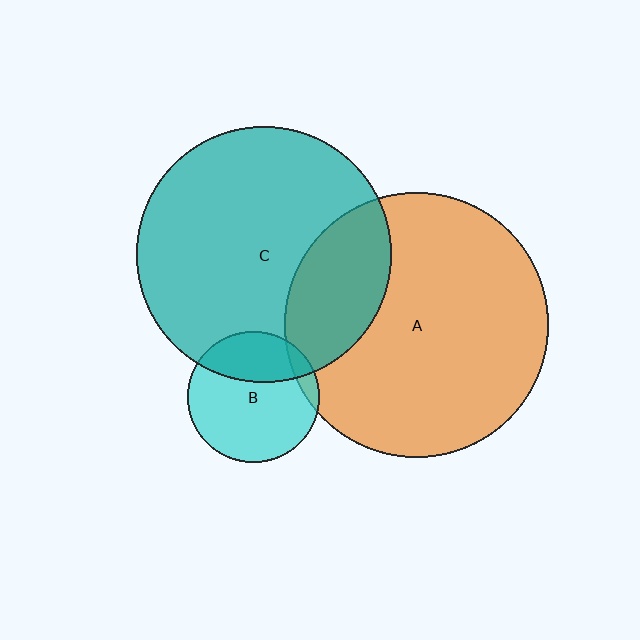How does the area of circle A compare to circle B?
Approximately 4.0 times.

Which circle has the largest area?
Circle A (orange).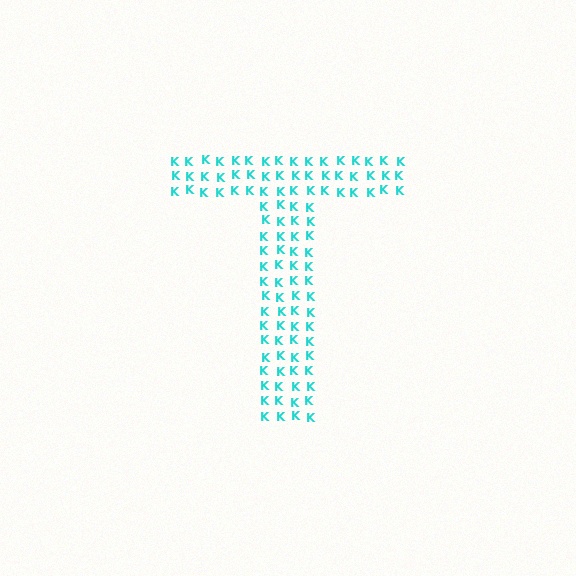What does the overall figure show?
The overall figure shows the letter T.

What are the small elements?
The small elements are letter K's.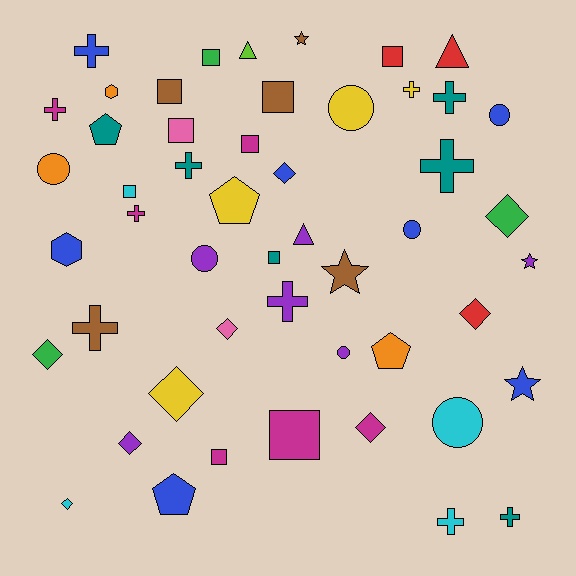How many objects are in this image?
There are 50 objects.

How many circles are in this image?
There are 7 circles.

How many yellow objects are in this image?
There are 4 yellow objects.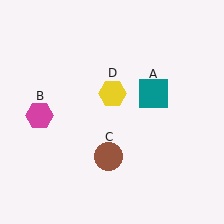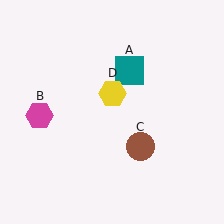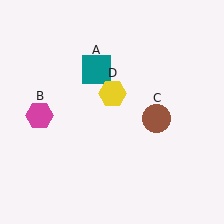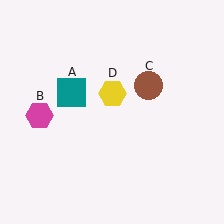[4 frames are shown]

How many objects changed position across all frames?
2 objects changed position: teal square (object A), brown circle (object C).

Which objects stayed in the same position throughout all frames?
Magenta hexagon (object B) and yellow hexagon (object D) remained stationary.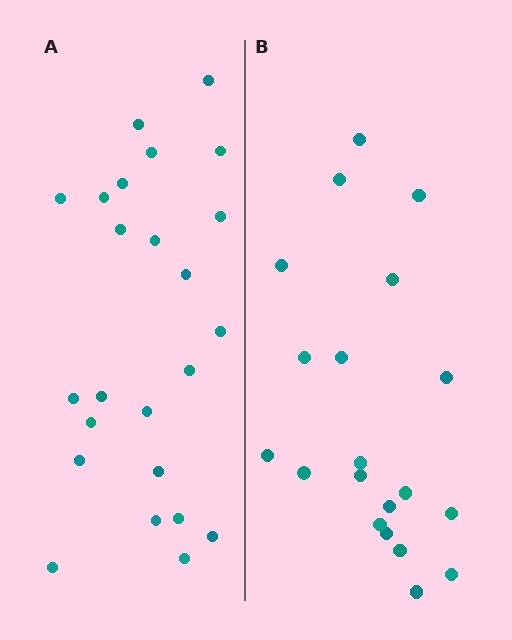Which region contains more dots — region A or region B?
Region A (the left region) has more dots.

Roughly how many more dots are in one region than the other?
Region A has about 4 more dots than region B.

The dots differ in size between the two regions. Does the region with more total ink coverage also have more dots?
No. Region B has more total ink coverage because its dots are larger, but region A actually contains more individual dots. Total area can be misleading — the number of items is what matters here.